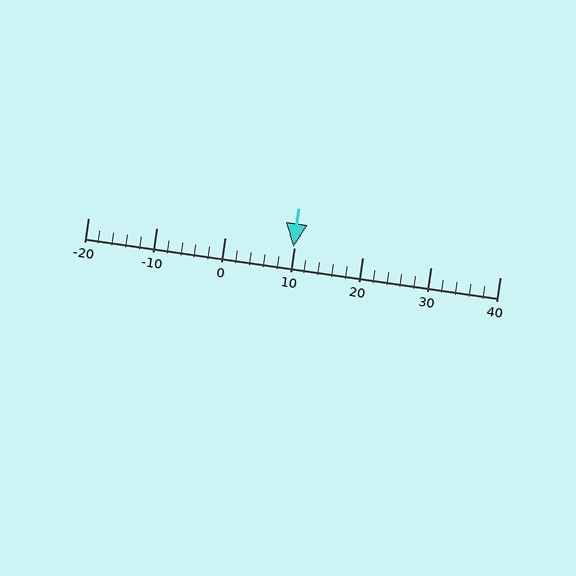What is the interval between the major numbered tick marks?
The major tick marks are spaced 10 units apart.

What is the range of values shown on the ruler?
The ruler shows values from -20 to 40.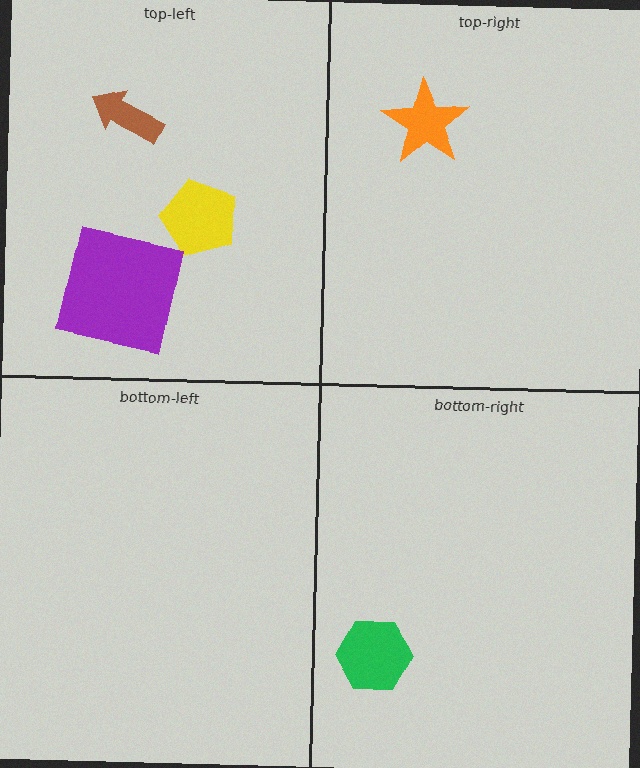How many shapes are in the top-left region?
3.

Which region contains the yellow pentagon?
The top-left region.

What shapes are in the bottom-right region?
The green hexagon.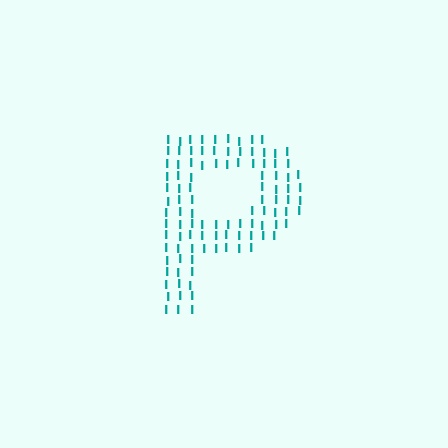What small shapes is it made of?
It is made of small letter I's.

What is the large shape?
The large shape is the letter P.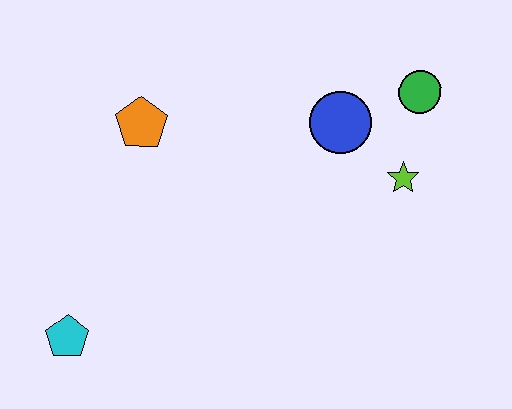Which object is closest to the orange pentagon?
The blue circle is closest to the orange pentagon.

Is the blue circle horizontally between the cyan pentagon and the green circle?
Yes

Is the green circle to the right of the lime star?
Yes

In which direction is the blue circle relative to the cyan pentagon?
The blue circle is to the right of the cyan pentagon.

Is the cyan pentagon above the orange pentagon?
No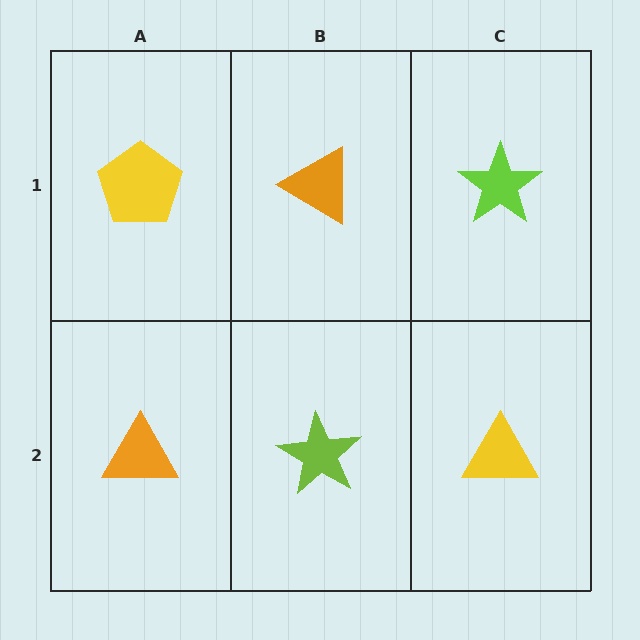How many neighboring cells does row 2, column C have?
2.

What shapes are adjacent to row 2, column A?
A yellow pentagon (row 1, column A), a lime star (row 2, column B).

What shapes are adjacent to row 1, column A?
An orange triangle (row 2, column A), an orange triangle (row 1, column B).